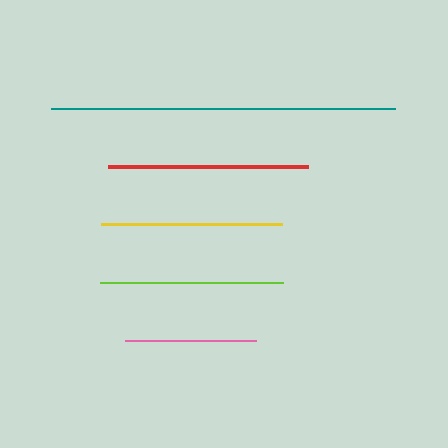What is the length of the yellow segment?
The yellow segment is approximately 180 pixels long.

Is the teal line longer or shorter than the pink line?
The teal line is longer than the pink line.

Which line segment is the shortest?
The pink line is the shortest at approximately 130 pixels.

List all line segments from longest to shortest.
From longest to shortest: teal, red, lime, yellow, pink.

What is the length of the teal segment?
The teal segment is approximately 344 pixels long.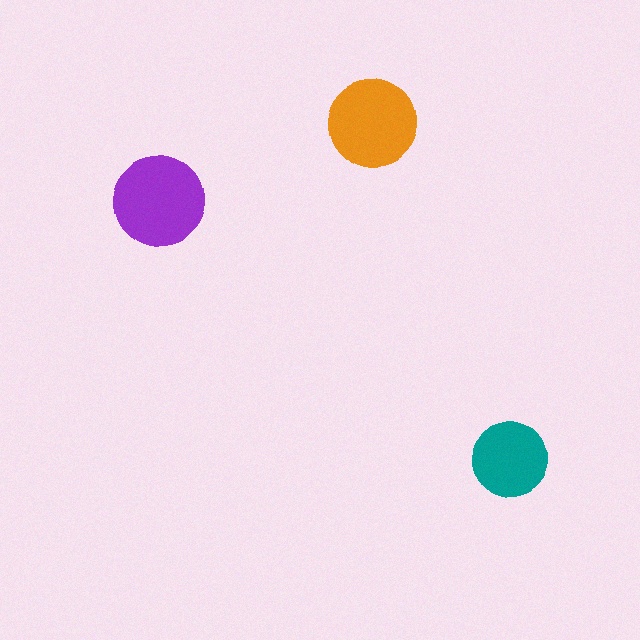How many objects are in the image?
There are 3 objects in the image.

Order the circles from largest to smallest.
the purple one, the orange one, the teal one.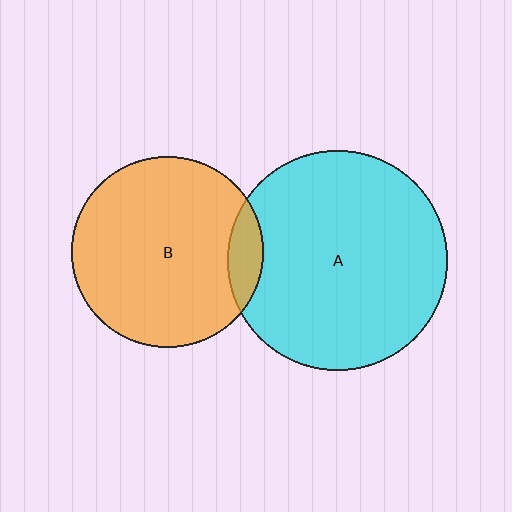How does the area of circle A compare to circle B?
Approximately 1.3 times.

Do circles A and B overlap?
Yes.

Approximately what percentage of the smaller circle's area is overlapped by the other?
Approximately 10%.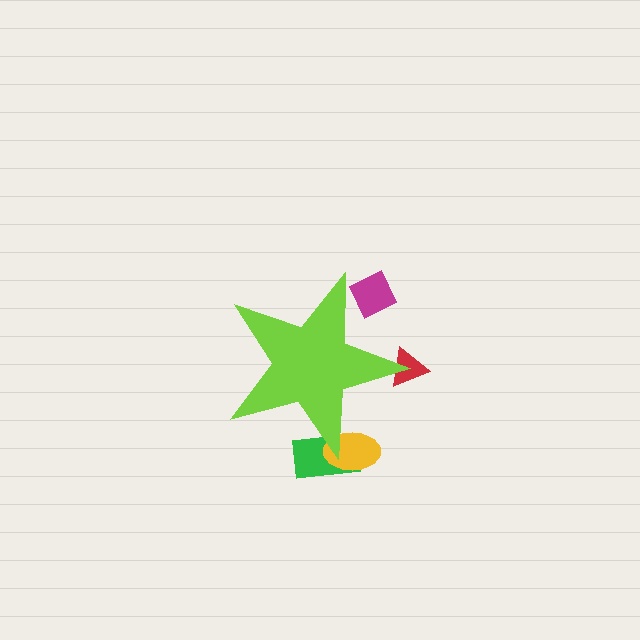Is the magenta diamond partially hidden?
Yes, the magenta diamond is partially hidden behind the lime star.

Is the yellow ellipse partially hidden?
Yes, the yellow ellipse is partially hidden behind the lime star.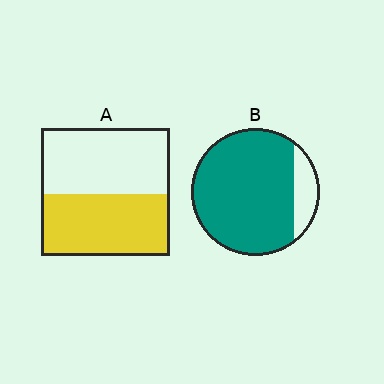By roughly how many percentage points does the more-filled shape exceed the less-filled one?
By roughly 35 percentage points (B over A).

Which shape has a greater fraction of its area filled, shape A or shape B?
Shape B.